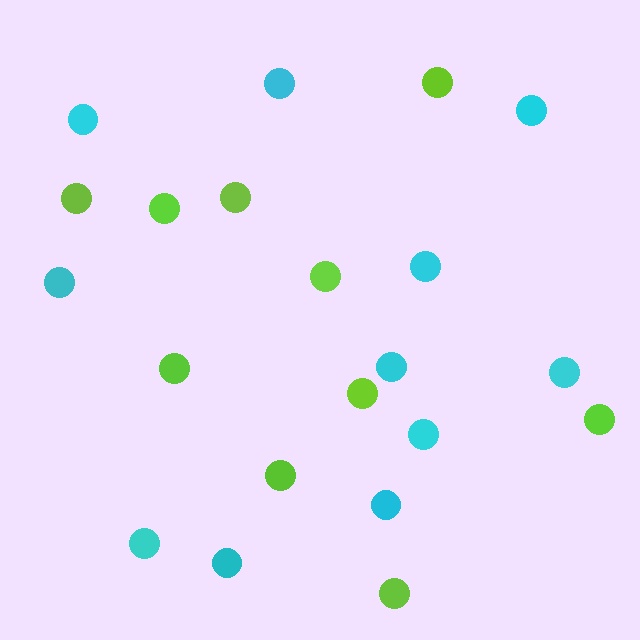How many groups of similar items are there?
There are 2 groups: one group of cyan circles (11) and one group of lime circles (10).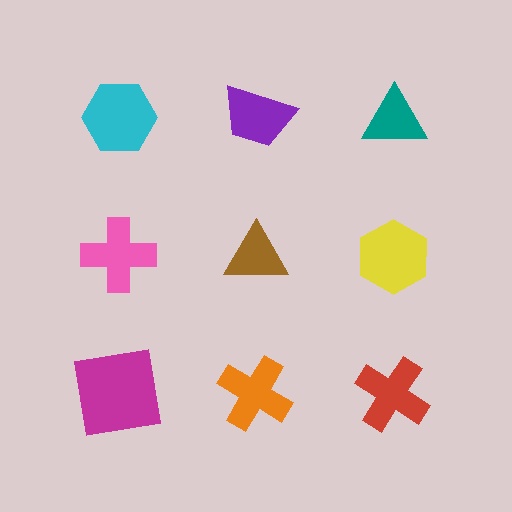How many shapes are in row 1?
3 shapes.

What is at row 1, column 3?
A teal triangle.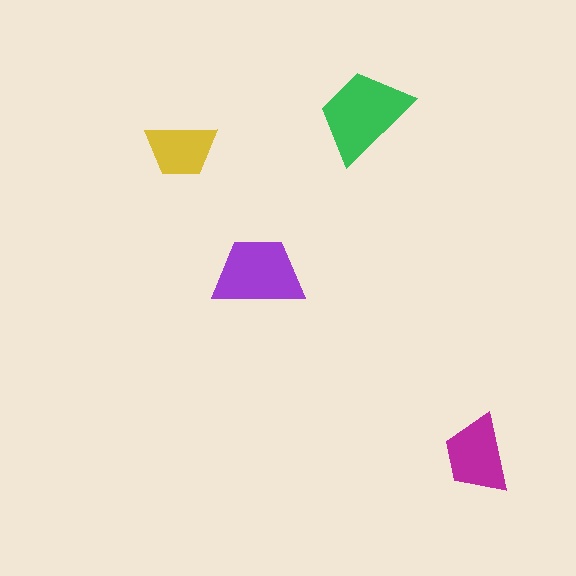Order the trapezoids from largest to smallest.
the green one, the purple one, the magenta one, the yellow one.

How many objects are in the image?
There are 4 objects in the image.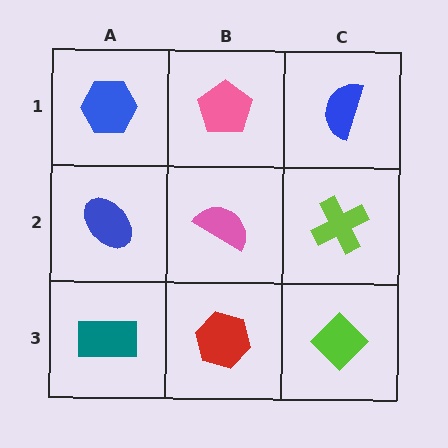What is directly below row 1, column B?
A pink semicircle.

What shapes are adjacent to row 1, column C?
A lime cross (row 2, column C), a pink pentagon (row 1, column B).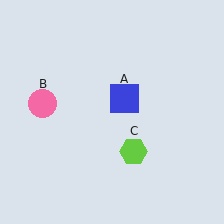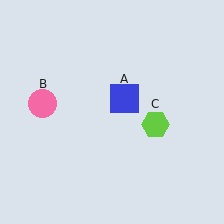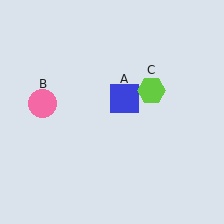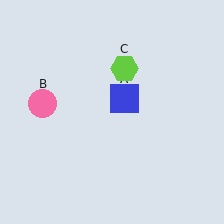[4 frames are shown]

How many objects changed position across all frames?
1 object changed position: lime hexagon (object C).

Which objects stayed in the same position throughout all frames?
Blue square (object A) and pink circle (object B) remained stationary.